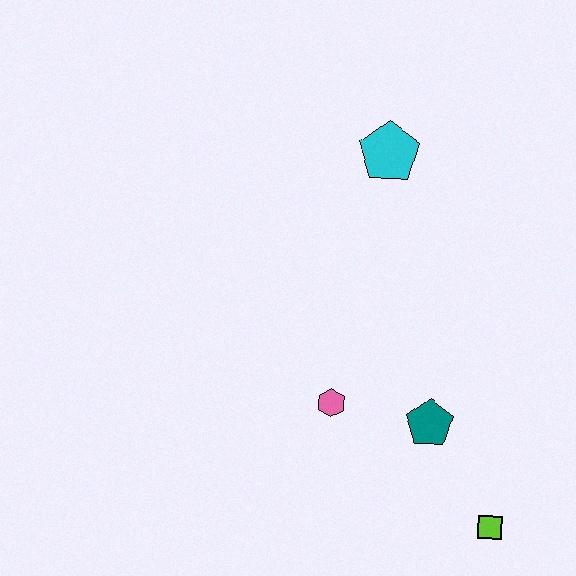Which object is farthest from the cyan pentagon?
The lime square is farthest from the cyan pentagon.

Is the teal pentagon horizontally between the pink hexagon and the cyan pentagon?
No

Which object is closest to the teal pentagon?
The pink hexagon is closest to the teal pentagon.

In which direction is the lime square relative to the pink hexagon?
The lime square is to the right of the pink hexagon.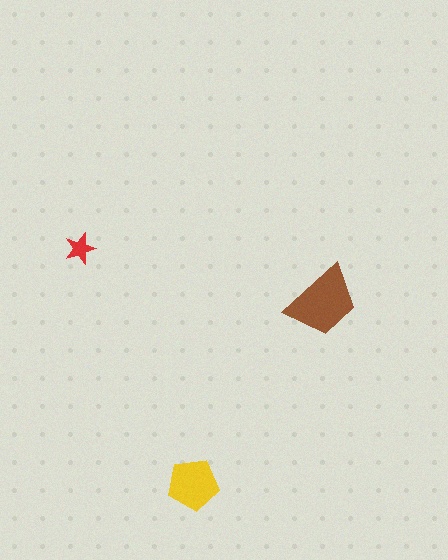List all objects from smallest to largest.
The red star, the yellow pentagon, the brown trapezoid.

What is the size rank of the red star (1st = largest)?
3rd.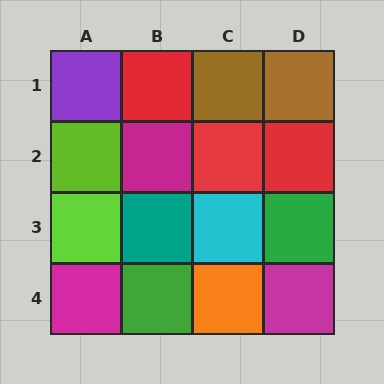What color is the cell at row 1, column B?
Red.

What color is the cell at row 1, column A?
Purple.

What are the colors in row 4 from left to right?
Magenta, green, orange, magenta.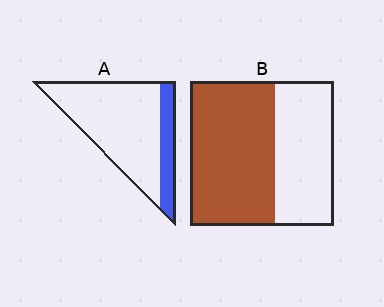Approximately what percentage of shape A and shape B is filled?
A is approximately 20% and B is approximately 60%.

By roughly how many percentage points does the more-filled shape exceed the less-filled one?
By roughly 40 percentage points (B over A).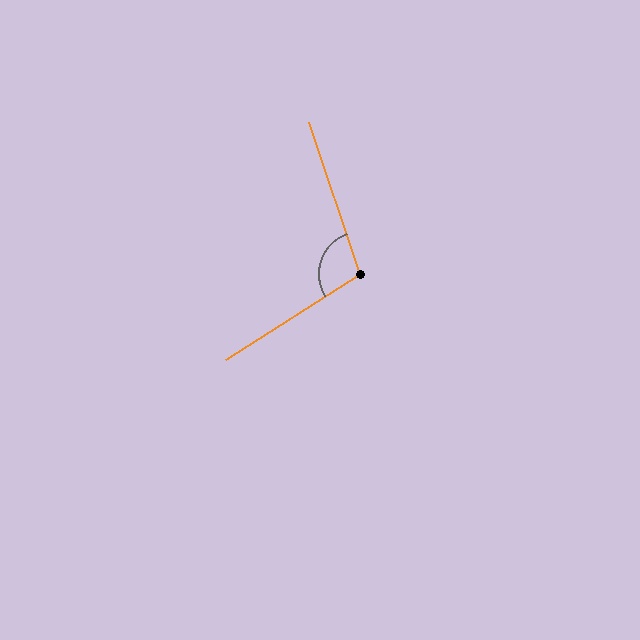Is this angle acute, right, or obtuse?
It is obtuse.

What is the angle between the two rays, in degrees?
Approximately 104 degrees.